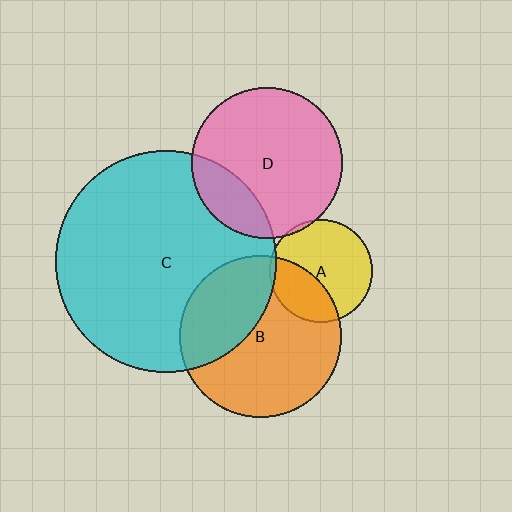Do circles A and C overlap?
Yes.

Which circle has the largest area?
Circle C (cyan).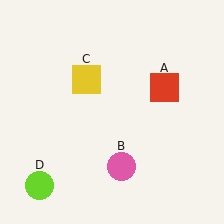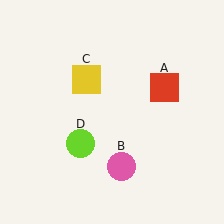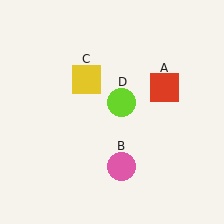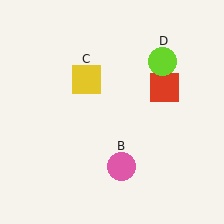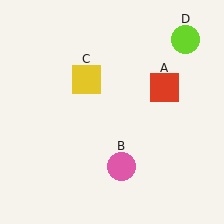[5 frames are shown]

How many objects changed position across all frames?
1 object changed position: lime circle (object D).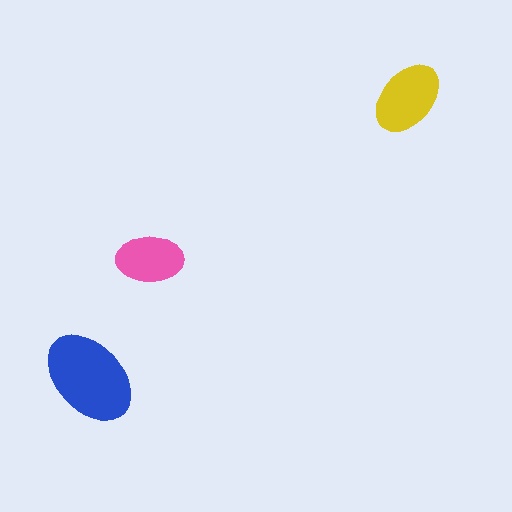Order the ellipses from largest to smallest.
the blue one, the yellow one, the pink one.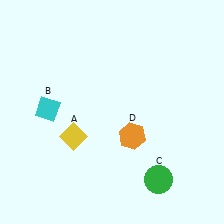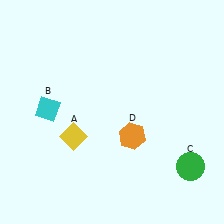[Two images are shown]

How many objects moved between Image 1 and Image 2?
1 object moved between the two images.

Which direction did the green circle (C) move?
The green circle (C) moved right.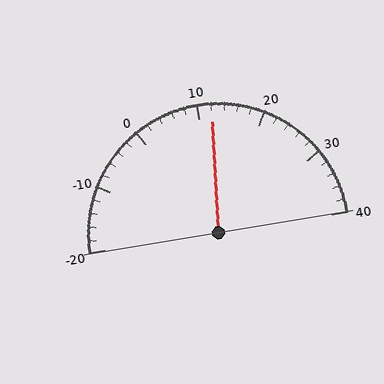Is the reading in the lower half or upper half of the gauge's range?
The reading is in the upper half of the range (-20 to 40).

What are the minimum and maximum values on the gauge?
The gauge ranges from -20 to 40.